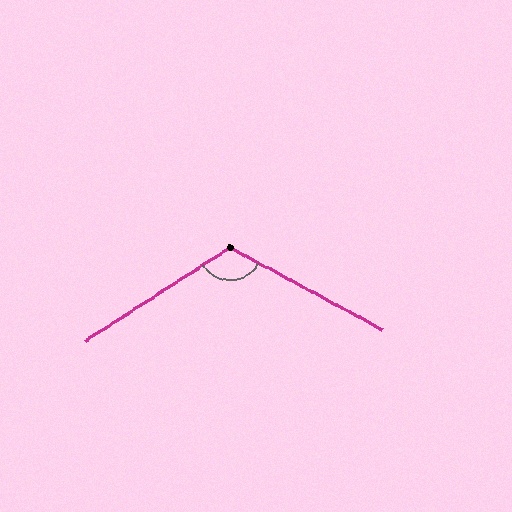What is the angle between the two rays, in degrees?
Approximately 119 degrees.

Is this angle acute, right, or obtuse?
It is obtuse.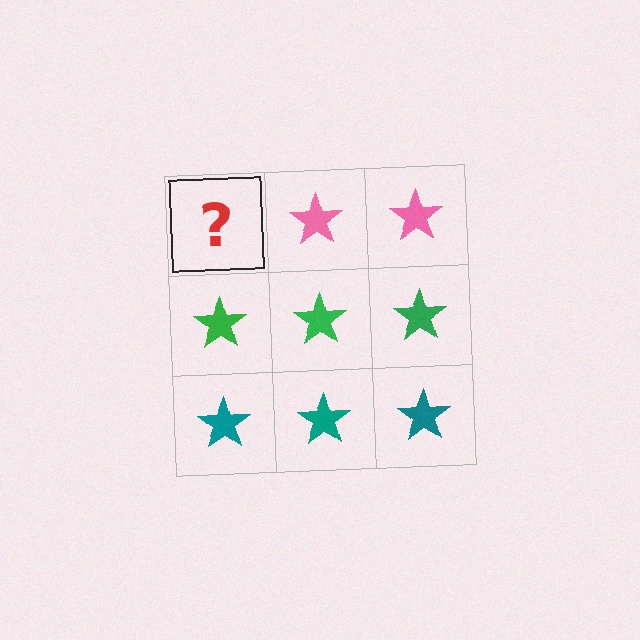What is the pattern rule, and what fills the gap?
The rule is that each row has a consistent color. The gap should be filled with a pink star.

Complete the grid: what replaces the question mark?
The question mark should be replaced with a pink star.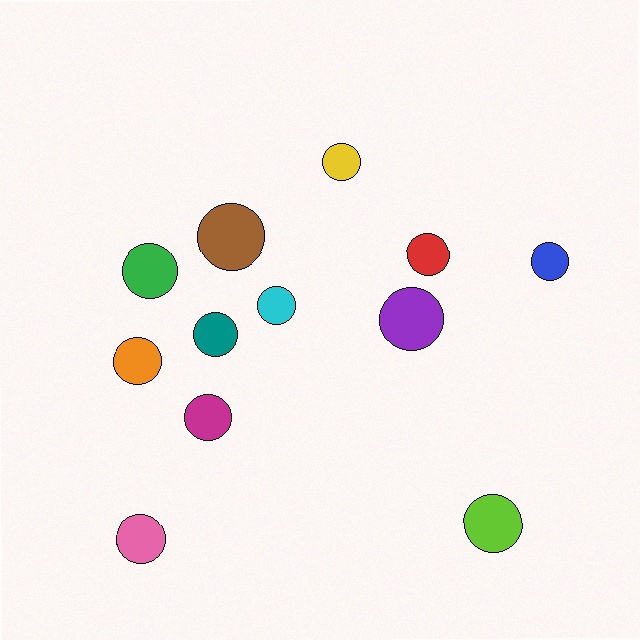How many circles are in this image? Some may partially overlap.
There are 12 circles.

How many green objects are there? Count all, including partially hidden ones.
There is 1 green object.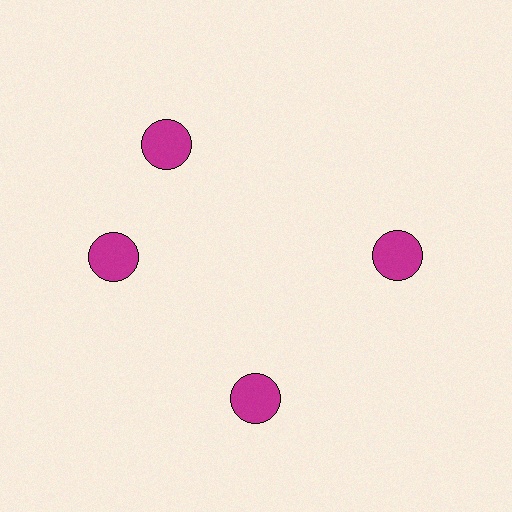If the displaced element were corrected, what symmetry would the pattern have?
It would have 4-fold rotational symmetry — the pattern would map onto itself every 90 degrees.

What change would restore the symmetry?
The symmetry would be restored by rotating it back into even spacing with its neighbors so that all 4 circles sit at equal angles and equal distance from the center.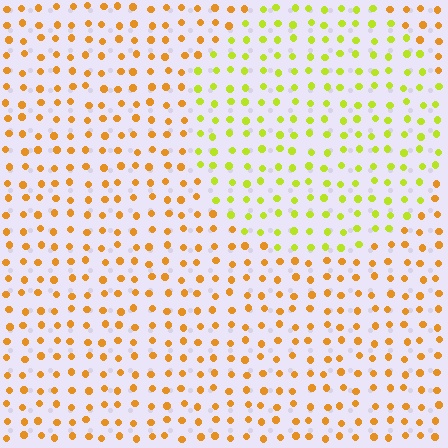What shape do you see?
I see a circle.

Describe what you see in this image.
The image is filled with small orange elements in a uniform arrangement. A circle-shaped region is visible where the elements are tinted to a slightly different hue, forming a subtle color boundary.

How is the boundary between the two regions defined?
The boundary is defined purely by a slight shift in hue (about 41 degrees). Spacing, size, and orientation are identical on both sides.